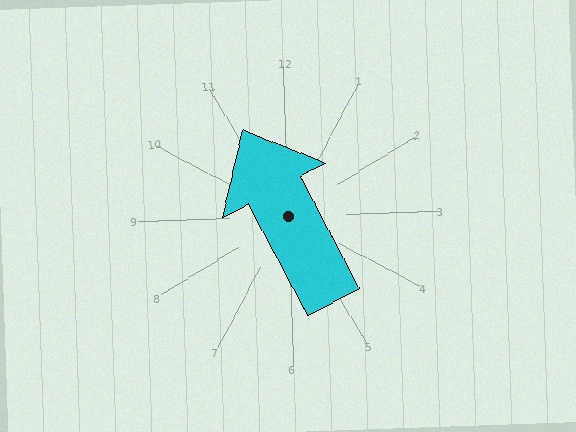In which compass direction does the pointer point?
Northwest.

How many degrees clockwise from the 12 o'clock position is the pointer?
Approximately 334 degrees.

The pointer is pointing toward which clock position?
Roughly 11 o'clock.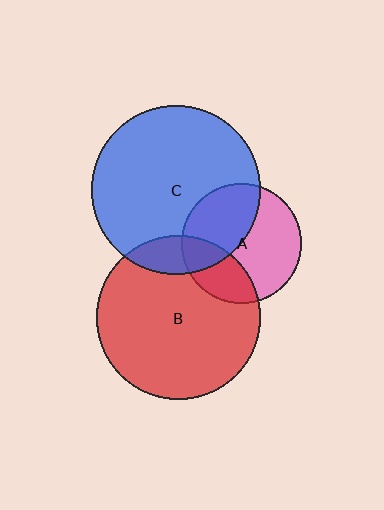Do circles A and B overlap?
Yes.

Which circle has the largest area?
Circle C (blue).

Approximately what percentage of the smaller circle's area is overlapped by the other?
Approximately 25%.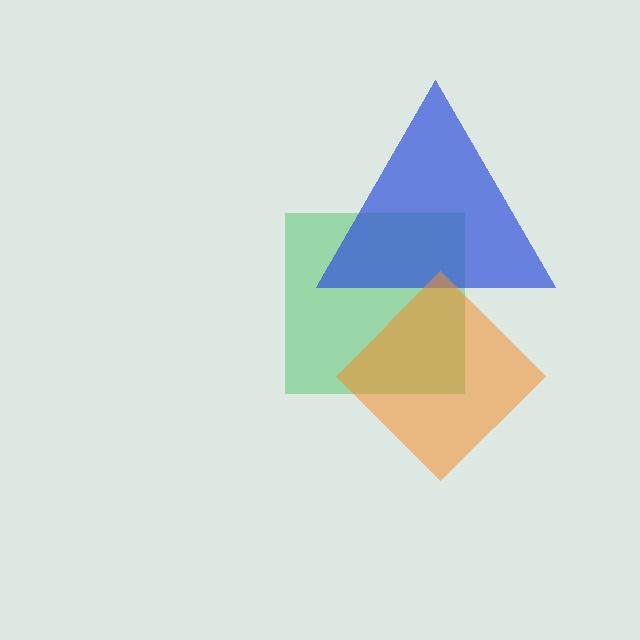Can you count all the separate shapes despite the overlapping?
Yes, there are 3 separate shapes.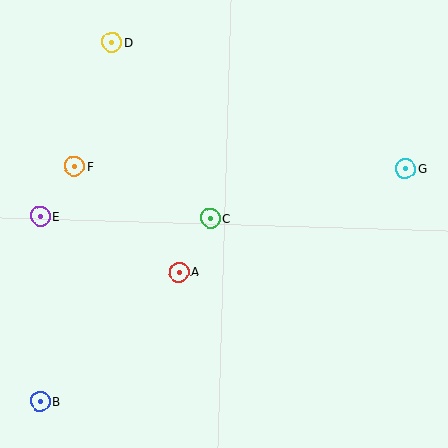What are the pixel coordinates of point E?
Point E is at (40, 217).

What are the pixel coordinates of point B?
Point B is at (40, 401).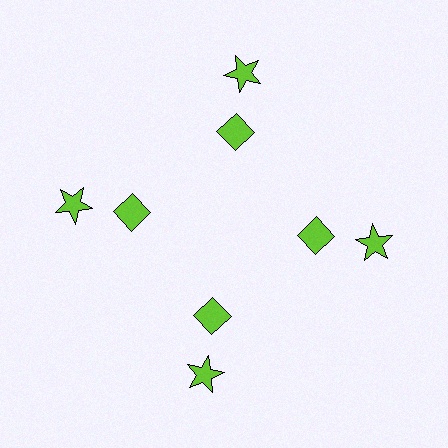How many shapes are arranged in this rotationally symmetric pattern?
There are 8 shapes, arranged in 4 groups of 2.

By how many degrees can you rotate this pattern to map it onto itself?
The pattern maps onto itself every 90 degrees of rotation.